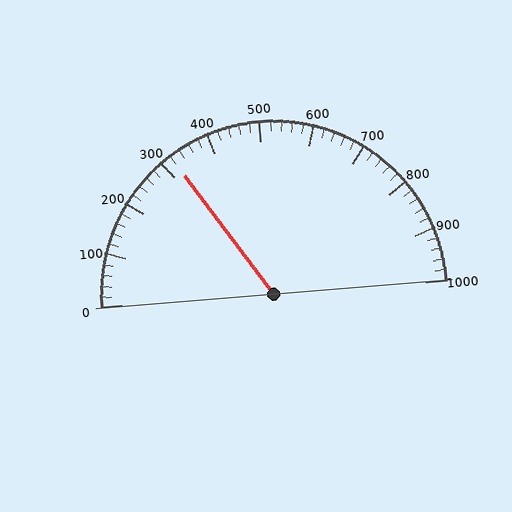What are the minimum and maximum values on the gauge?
The gauge ranges from 0 to 1000.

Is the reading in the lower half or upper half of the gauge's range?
The reading is in the lower half of the range (0 to 1000).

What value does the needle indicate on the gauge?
The needle indicates approximately 320.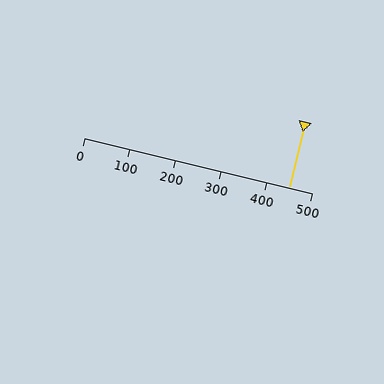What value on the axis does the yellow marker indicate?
The marker indicates approximately 450.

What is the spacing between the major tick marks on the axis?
The major ticks are spaced 100 apart.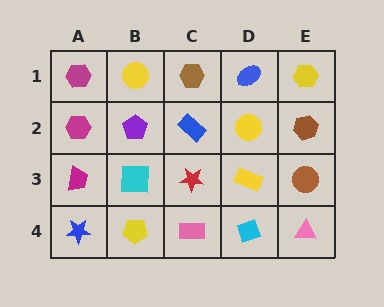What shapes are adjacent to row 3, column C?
A blue rectangle (row 2, column C), a pink rectangle (row 4, column C), a cyan square (row 3, column B), a yellow rectangle (row 3, column D).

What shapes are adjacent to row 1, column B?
A purple pentagon (row 2, column B), a magenta hexagon (row 1, column A), a brown hexagon (row 1, column C).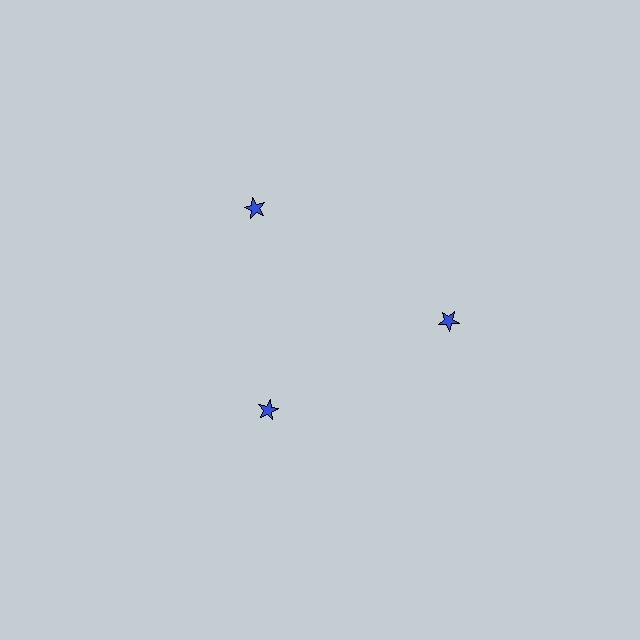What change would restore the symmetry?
The symmetry would be restored by moving it outward, back onto the ring so that all 3 stars sit at equal angles and equal distance from the center.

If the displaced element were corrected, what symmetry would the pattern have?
It would have 3-fold rotational symmetry — the pattern would map onto itself every 120 degrees.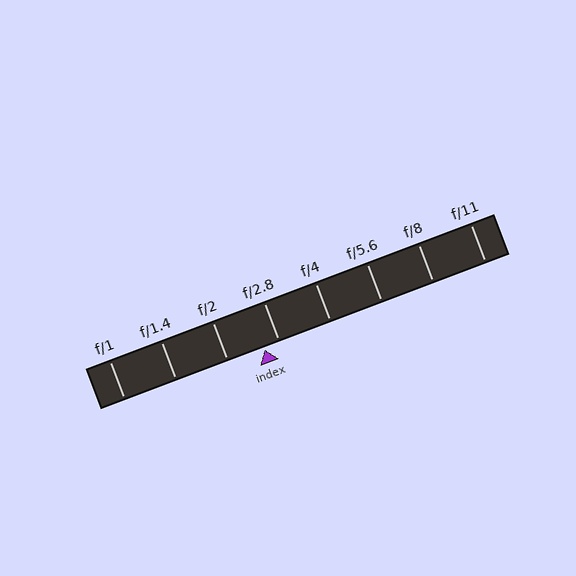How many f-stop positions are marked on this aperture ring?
There are 8 f-stop positions marked.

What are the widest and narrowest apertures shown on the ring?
The widest aperture shown is f/1 and the narrowest is f/11.